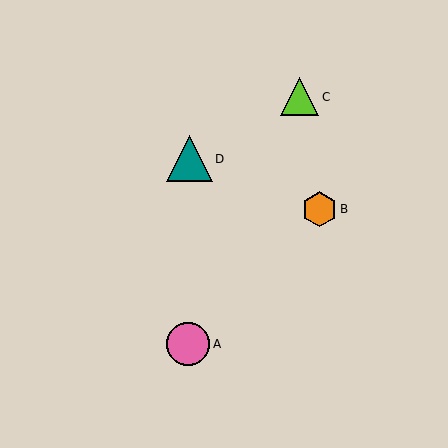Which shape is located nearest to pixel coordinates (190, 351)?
The pink circle (labeled A) at (188, 344) is nearest to that location.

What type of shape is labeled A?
Shape A is a pink circle.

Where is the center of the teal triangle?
The center of the teal triangle is at (189, 159).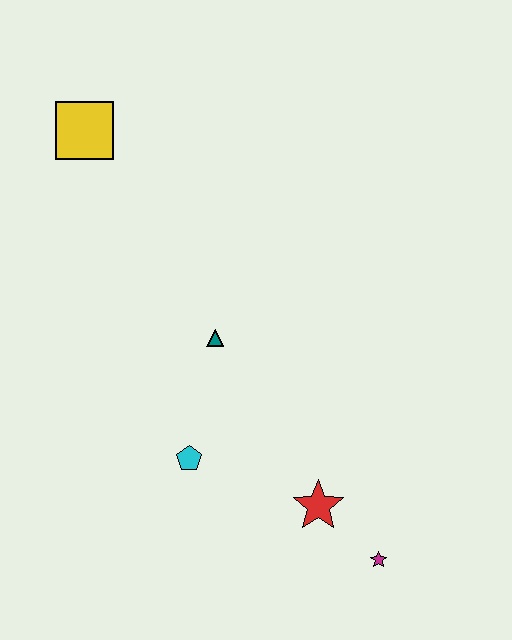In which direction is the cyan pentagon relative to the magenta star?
The cyan pentagon is to the left of the magenta star.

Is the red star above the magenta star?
Yes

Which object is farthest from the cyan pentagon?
The yellow square is farthest from the cyan pentagon.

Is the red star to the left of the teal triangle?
No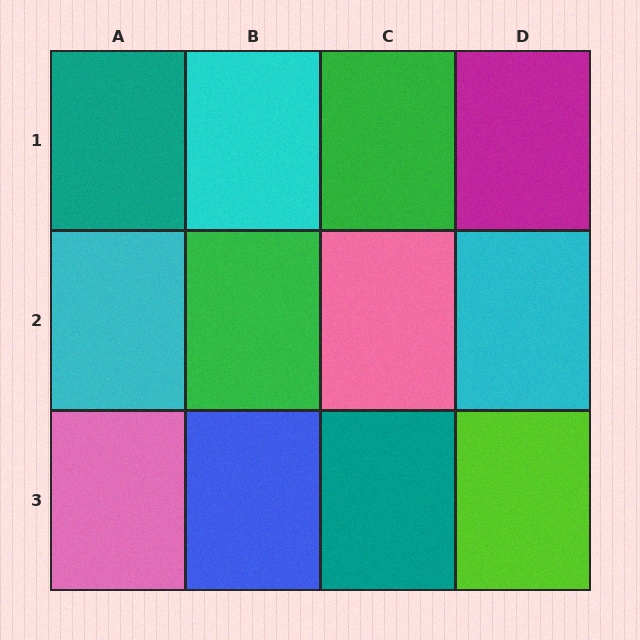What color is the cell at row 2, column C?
Pink.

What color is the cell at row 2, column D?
Cyan.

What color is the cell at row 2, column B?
Green.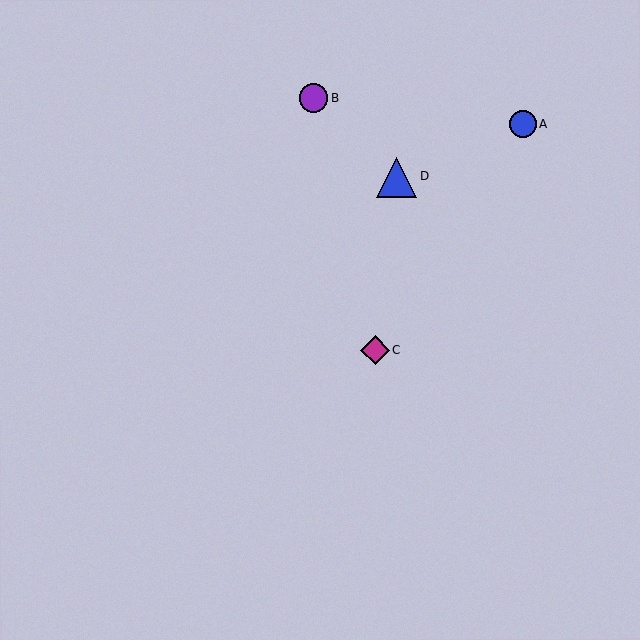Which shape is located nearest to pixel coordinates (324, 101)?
The purple circle (labeled B) at (314, 98) is nearest to that location.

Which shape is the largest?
The blue triangle (labeled D) is the largest.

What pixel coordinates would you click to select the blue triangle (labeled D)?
Click at (397, 177) to select the blue triangle D.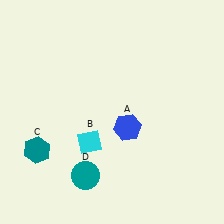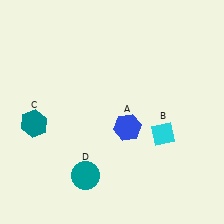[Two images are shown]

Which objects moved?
The objects that moved are: the cyan diamond (B), the teal hexagon (C).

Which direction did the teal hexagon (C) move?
The teal hexagon (C) moved up.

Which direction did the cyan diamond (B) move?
The cyan diamond (B) moved right.